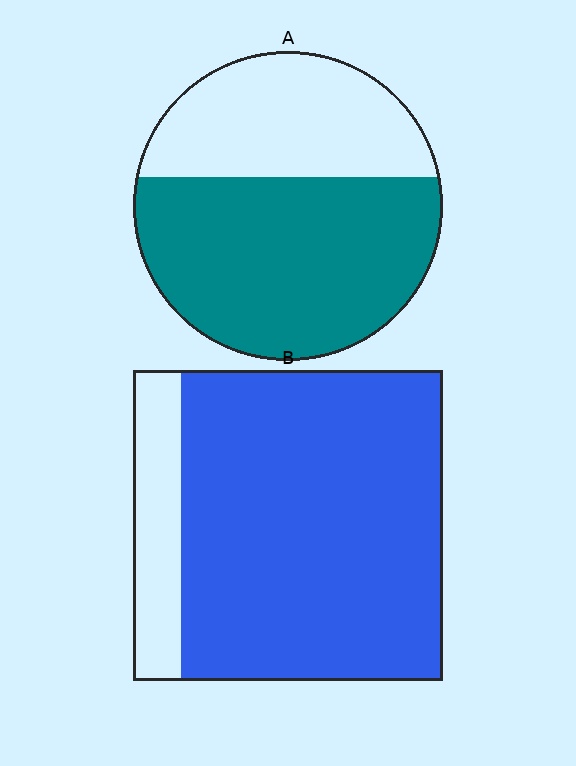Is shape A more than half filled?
Yes.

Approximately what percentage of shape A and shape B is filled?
A is approximately 60% and B is approximately 85%.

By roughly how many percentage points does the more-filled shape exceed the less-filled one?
By roughly 25 percentage points (B over A).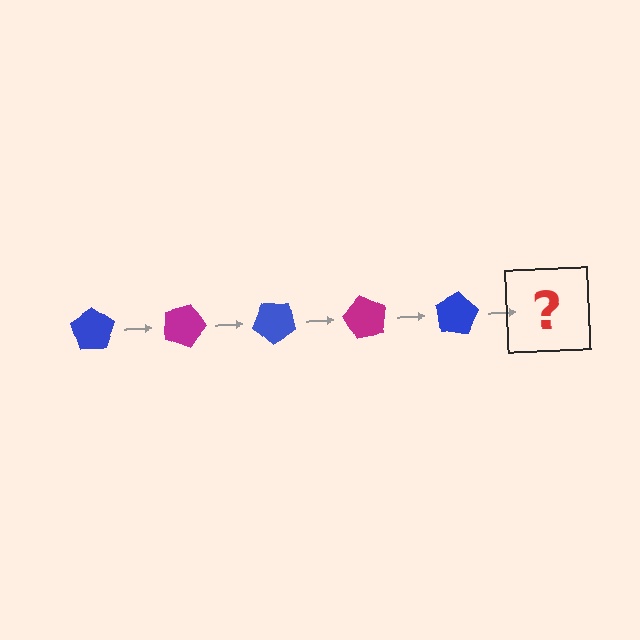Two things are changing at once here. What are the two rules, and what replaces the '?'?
The two rules are that it rotates 20 degrees each step and the color cycles through blue and magenta. The '?' should be a magenta pentagon, rotated 100 degrees from the start.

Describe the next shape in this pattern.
It should be a magenta pentagon, rotated 100 degrees from the start.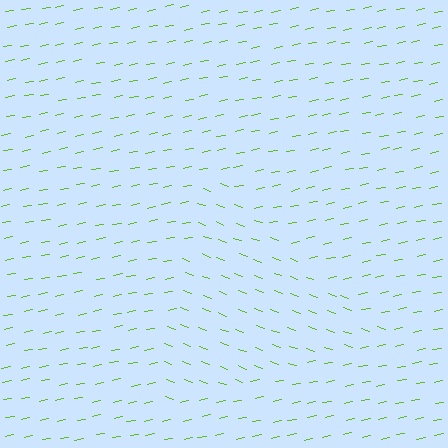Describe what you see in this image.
The image is filled with small lime line segments. A triangle region in the image has lines oriented differently from the surrounding lines, creating a visible texture boundary.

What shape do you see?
I see a triangle.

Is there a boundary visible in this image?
Yes, there is a texture boundary formed by a change in line orientation.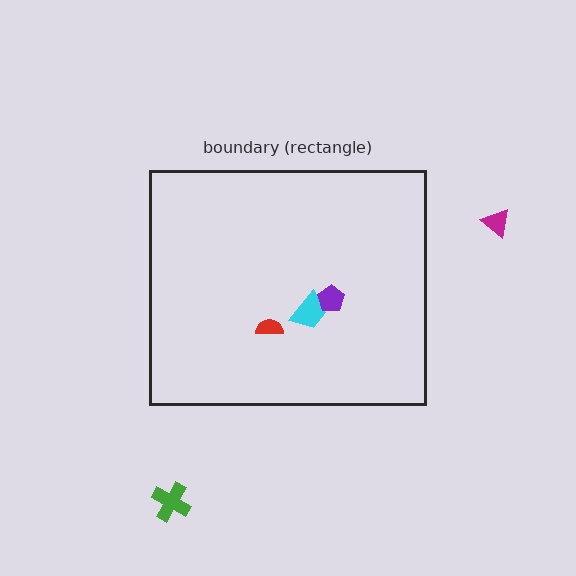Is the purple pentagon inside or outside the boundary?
Inside.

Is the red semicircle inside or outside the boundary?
Inside.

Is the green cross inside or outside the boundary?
Outside.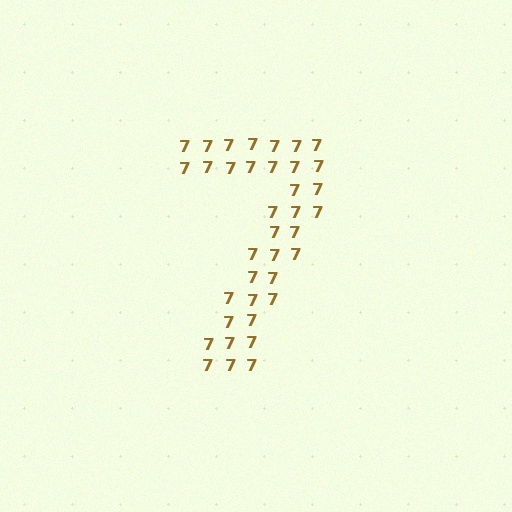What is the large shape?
The large shape is the digit 7.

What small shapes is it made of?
It is made of small digit 7's.